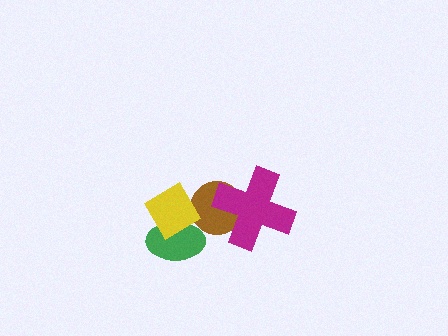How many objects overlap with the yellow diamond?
2 objects overlap with the yellow diamond.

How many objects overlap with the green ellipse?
1 object overlaps with the green ellipse.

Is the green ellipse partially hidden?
Yes, it is partially covered by another shape.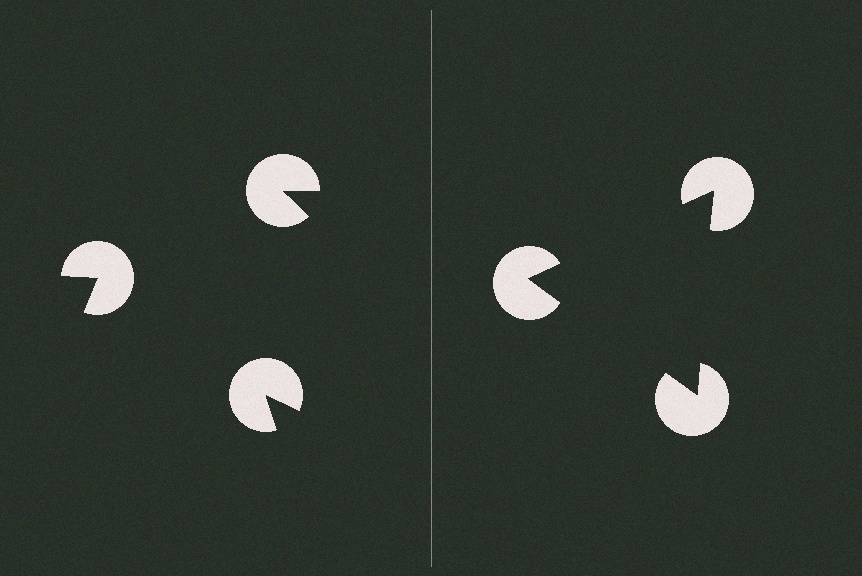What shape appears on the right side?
An illusory triangle.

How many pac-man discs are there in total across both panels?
6 — 3 on each side.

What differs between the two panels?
The pac-man discs are positioned identically on both sides; only the wedge orientations differ. On the right they align to a triangle; on the left they are misaligned.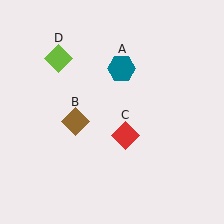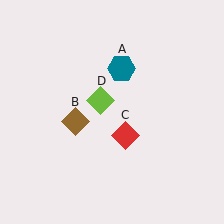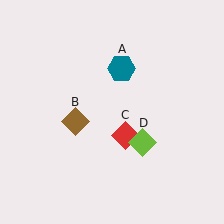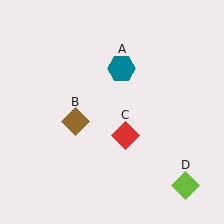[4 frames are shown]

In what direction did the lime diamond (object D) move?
The lime diamond (object D) moved down and to the right.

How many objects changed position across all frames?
1 object changed position: lime diamond (object D).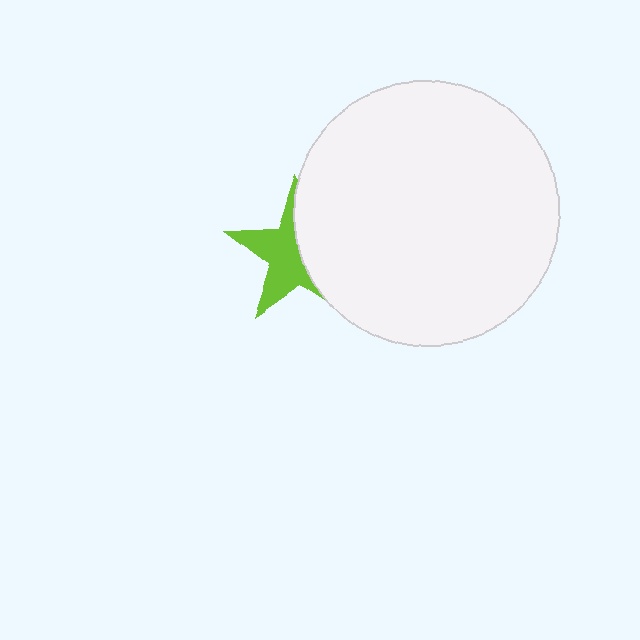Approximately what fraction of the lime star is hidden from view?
Roughly 48% of the lime star is hidden behind the white circle.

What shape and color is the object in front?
The object in front is a white circle.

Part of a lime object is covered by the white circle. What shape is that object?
It is a star.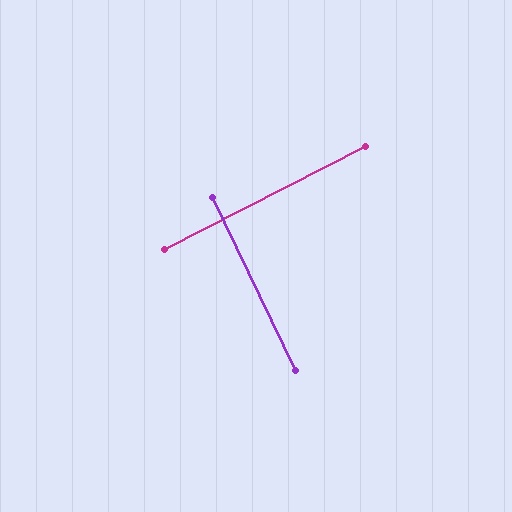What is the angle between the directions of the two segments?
Approximately 89 degrees.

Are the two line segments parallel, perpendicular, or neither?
Perpendicular — they meet at approximately 89°.